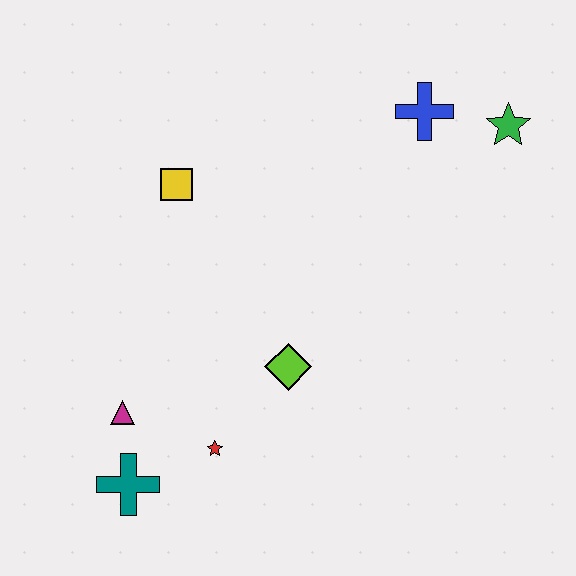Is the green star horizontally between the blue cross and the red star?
No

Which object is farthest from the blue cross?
The teal cross is farthest from the blue cross.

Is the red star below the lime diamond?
Yes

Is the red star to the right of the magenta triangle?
Yes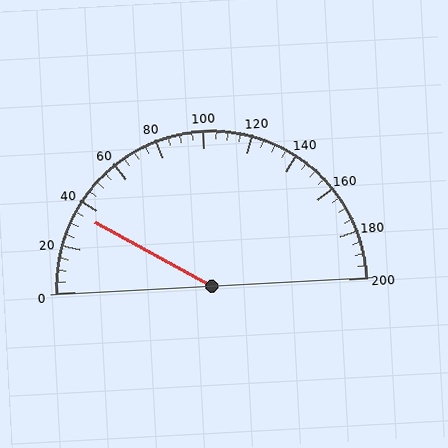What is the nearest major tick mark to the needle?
The nearest major tick mark is 40.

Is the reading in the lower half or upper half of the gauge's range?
The reading is in the lower half of the range (0 to 200).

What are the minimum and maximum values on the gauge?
The gauge ranges from 0 to 200.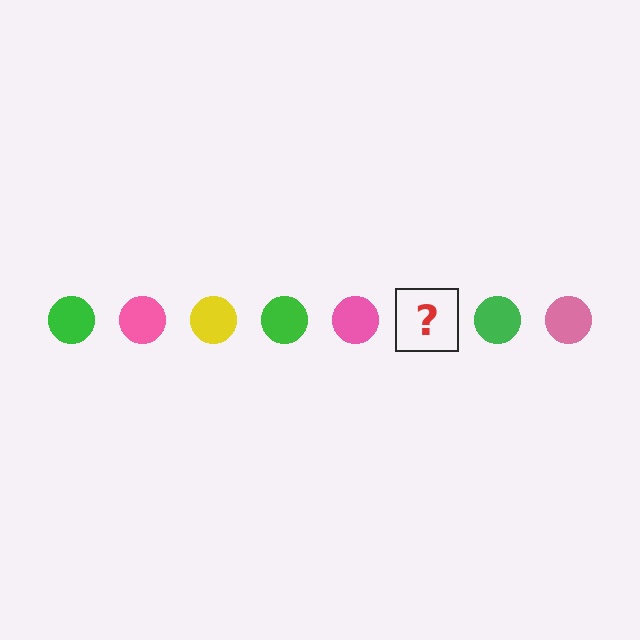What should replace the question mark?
The question mark should be replaced with a yellow circle.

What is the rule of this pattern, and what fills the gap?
The rule is that the pattern cycles through green, pink, yellow circles. The gap should be filled with a yellow circle.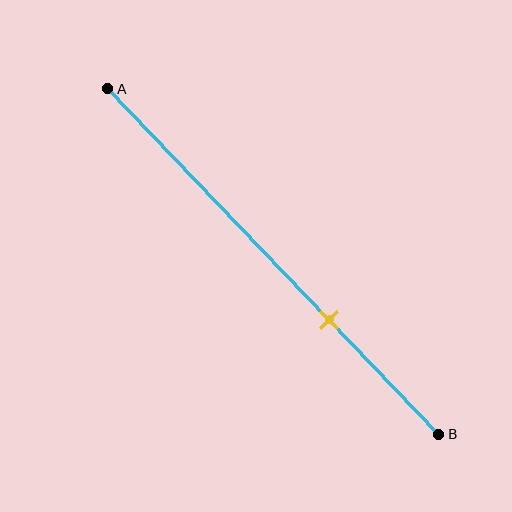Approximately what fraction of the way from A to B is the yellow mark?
The yellow mark is approximately 65% of the way from A to B.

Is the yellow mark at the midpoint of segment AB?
No, the mark is at about 65% from A, not at the 50% midpoint.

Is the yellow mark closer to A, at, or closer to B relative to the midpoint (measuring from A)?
The yellow mark is closer to point B than the midpoint of segment AB.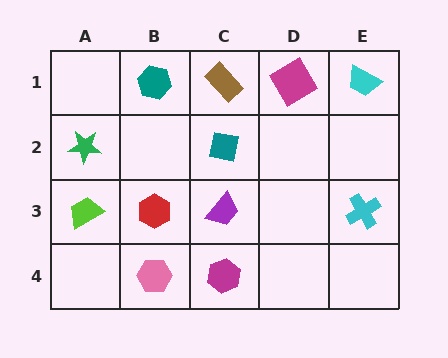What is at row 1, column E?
A cyan trapezoid.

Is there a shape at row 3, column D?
No, that cell is empty.